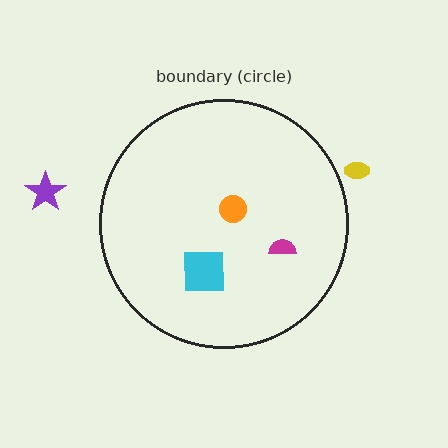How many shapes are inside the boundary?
3 inside, 2 outside.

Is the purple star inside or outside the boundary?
Outside.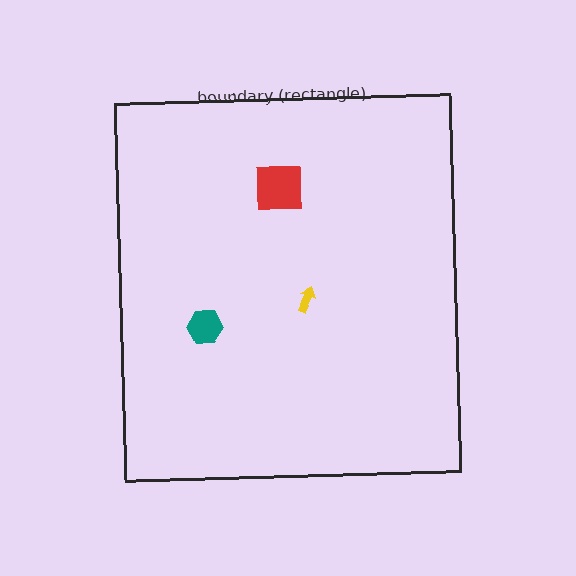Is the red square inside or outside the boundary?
Inside.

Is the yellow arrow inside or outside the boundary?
Inside.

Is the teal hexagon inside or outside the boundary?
Inside.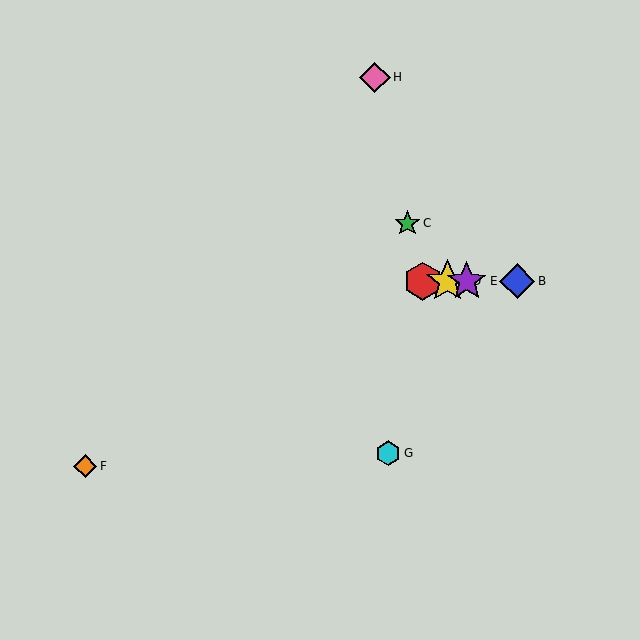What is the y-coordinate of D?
Object D is at y≈281.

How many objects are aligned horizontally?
4 objects (A, B, D, E) are aligned horizontally.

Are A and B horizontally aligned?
Yes, both are at y≈281.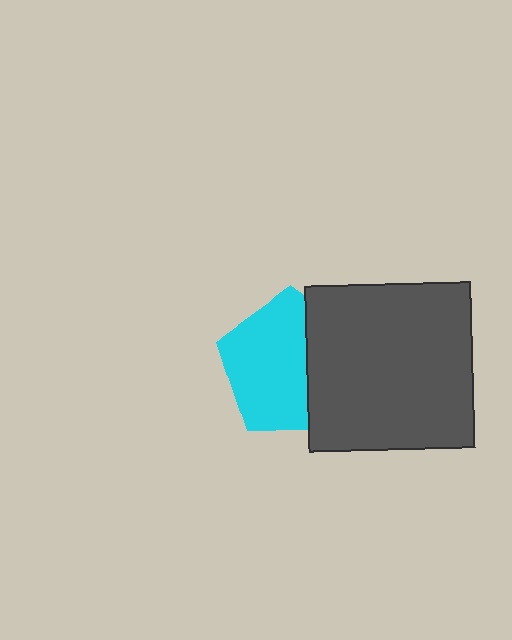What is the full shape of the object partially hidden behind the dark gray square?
The partially hidden object is a cyan pentagon.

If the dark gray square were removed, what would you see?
You would see the complete cyan pentagon.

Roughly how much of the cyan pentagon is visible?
About half of it is visible (roughly 63%).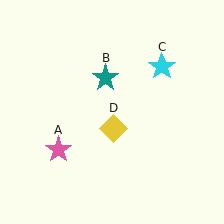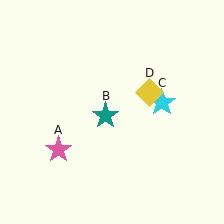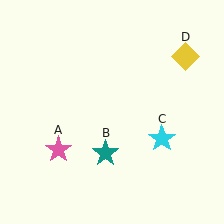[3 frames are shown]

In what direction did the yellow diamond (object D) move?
The yellow diamond (object D) moved up and to the right.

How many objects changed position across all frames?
3 objects changed position: teal star (object B), cyan star (object C), yellow diamond (object D).